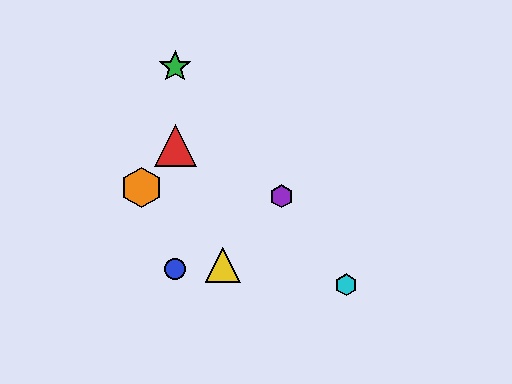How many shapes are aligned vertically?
3 shapes (the red triangle, the blue circle, the green star) are aligned vertically.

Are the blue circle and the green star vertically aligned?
Yes, both are at x≈175.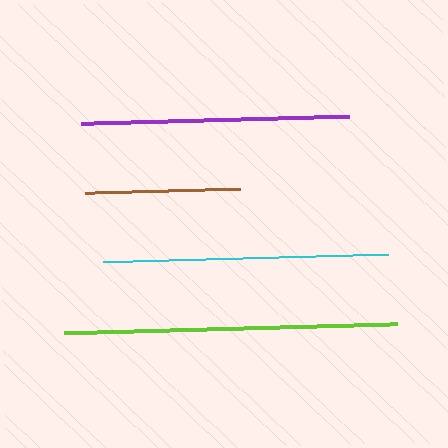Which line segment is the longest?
The lime line is the longest at approximately 333 pixels.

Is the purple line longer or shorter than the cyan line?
The cyan line is longer than the purple line.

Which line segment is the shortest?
The brown line is the shortest at approximately 155 pixels.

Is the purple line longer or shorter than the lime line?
The lime line is longer than the purple line.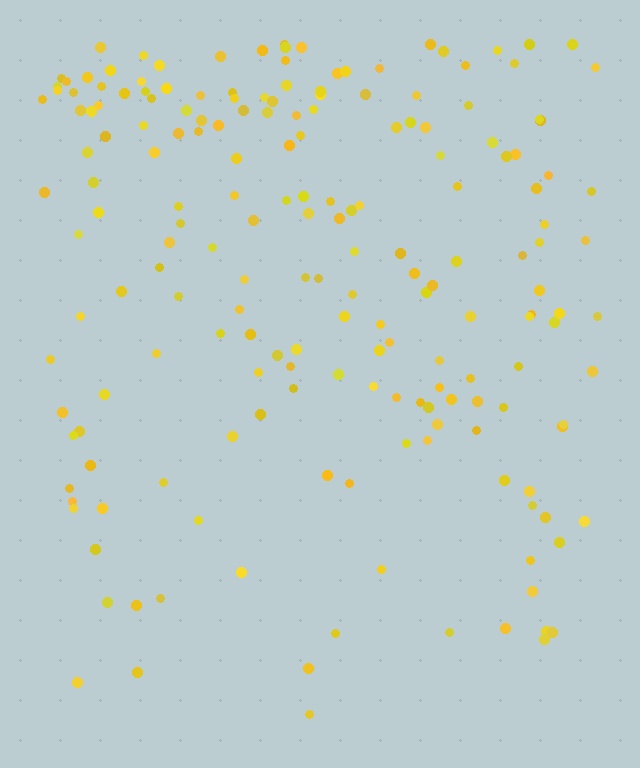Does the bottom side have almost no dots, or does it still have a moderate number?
Still a moderate number, just noticeably fewer than the top.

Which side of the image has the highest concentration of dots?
The top.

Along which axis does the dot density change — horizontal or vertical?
Vertical.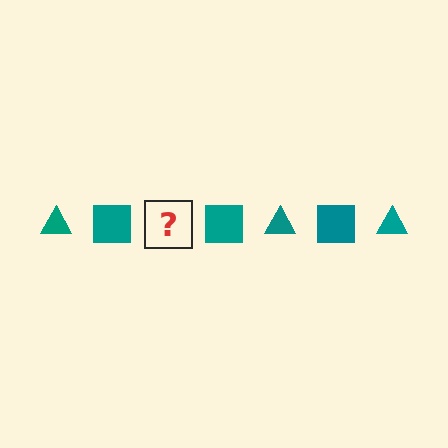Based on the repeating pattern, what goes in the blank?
The blank should be a teal triangle.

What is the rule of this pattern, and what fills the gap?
The rule is that the pattern cycles through triangle, square shapes in teal. The gap should be filled with a teal triangle.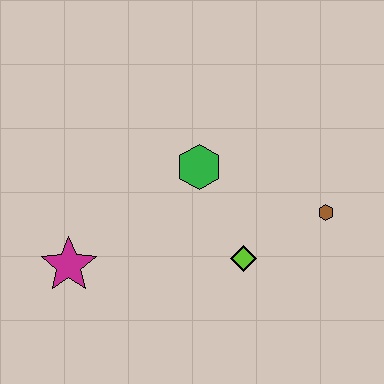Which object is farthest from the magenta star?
The brown hexagon is farthest from the magenta star.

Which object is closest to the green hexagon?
The lime diamond is closest to the green hexagon.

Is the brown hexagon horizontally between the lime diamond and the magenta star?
No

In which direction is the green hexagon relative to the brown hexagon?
The green hexagon is to the left of the brown hexagon.